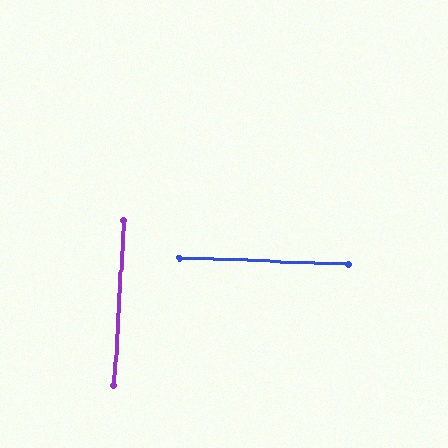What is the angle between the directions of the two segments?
Approximately 89 degrees.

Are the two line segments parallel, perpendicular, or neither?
Perpendicular — they meet at approximately 89°.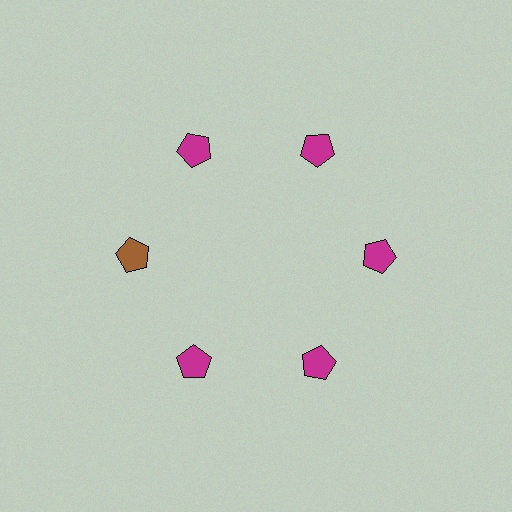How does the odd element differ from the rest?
It has a different color: brown instead of magenta.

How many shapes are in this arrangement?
There are 6 shapes arranged in a ring pattern.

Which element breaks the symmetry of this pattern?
The brown pentagon at roughly the 9 o'clock position breaks the symmetry. All other shapes are magenta pentagons.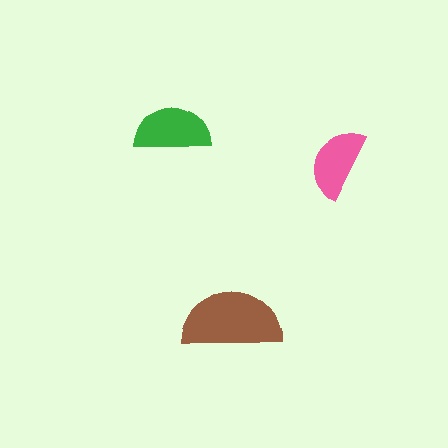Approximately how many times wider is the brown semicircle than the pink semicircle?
About 1.5 times wider.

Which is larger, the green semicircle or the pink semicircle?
The green one.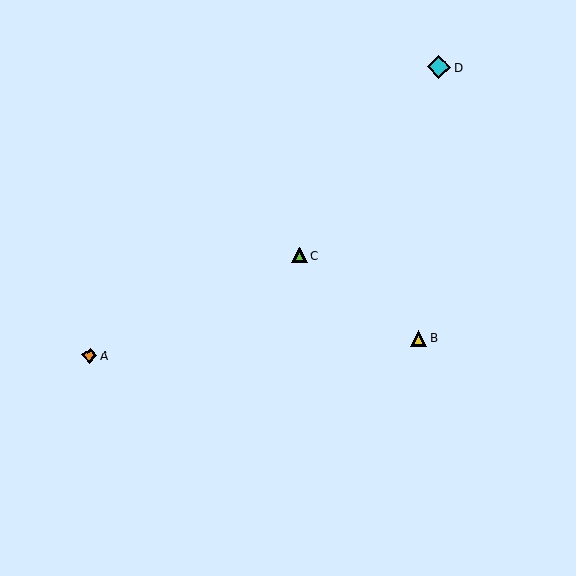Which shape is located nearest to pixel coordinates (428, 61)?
The cyan diamond (labeled D) at (439, 67) is nearest to that location.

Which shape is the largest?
The cyan diamond (labeled D) is the largest.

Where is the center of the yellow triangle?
The center of the yellow triangle is at (419, 338).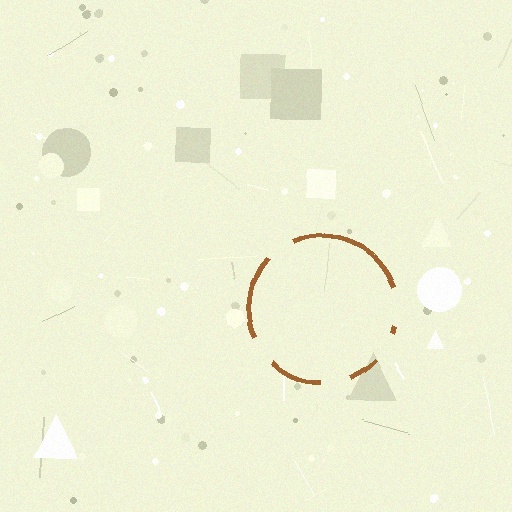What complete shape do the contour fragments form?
The contour fragments form a circle.